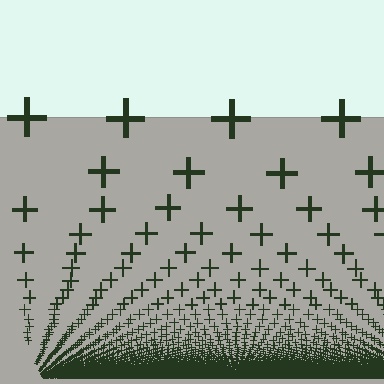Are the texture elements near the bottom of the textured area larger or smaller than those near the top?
Smaller. The gradient is inverted — elements near the bottom are smaller and denser.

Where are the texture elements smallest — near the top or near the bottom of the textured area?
Near the bottom.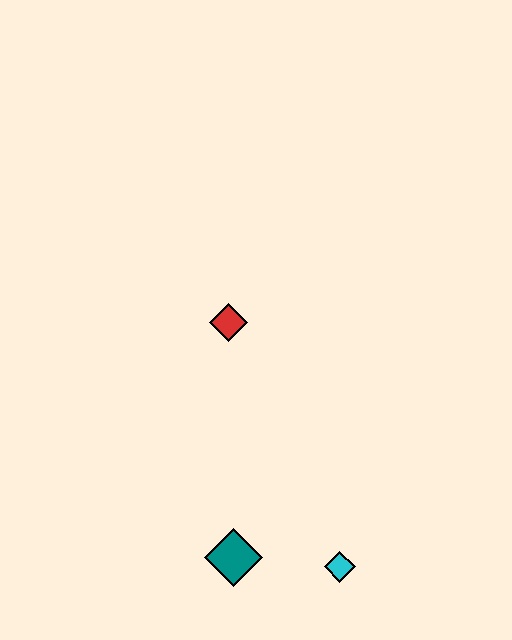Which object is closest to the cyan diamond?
The teal diamond is closest to the cyan diamond.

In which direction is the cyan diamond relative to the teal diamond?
The cyan diamond is to the right of the teal diamond.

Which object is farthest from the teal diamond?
The red diamond is farthest from the teal diamond.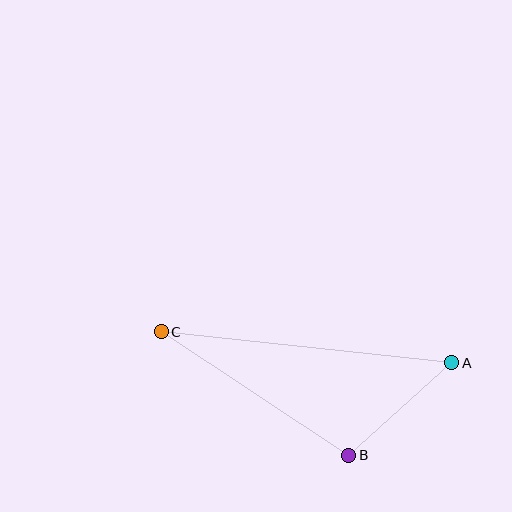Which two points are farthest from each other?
Points A and C are farthest from each other.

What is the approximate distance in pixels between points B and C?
The distance between B and C is approximately 225 pixels.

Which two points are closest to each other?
Points A and B are closest to each other.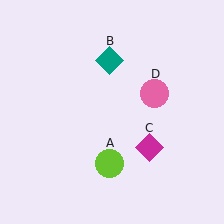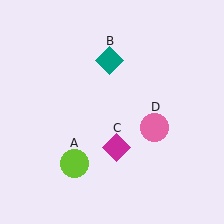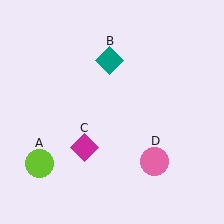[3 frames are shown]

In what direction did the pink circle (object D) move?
The pink circle (object D) moved down.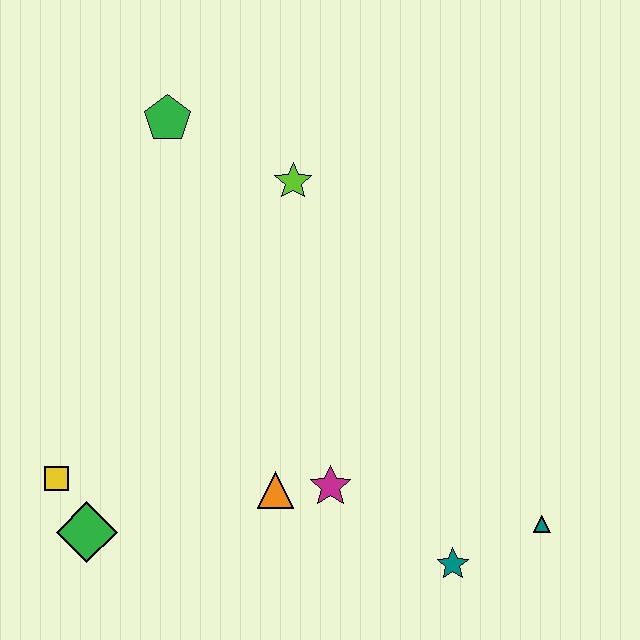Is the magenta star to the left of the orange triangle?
No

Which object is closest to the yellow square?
The green diamond is closest to the yellow square.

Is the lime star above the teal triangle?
Yes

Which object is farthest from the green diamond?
The teal triangle is farthest from the green diamond.